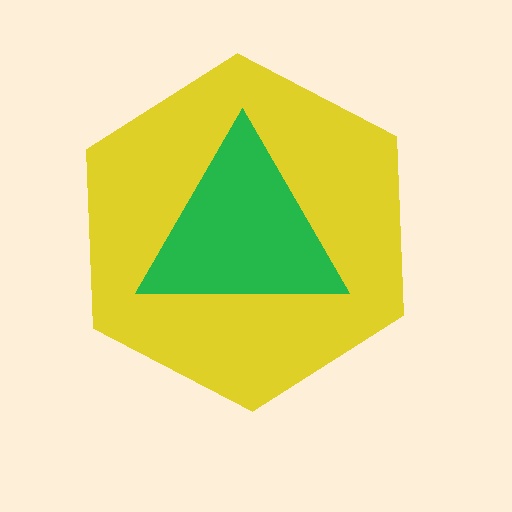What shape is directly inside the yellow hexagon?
The green triangle.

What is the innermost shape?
The green triangle.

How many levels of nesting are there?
2.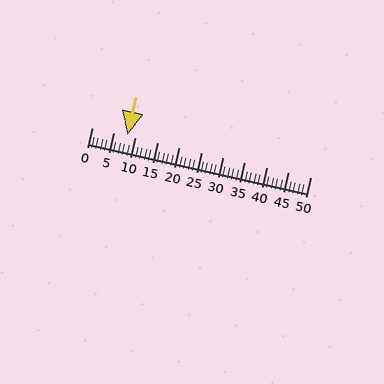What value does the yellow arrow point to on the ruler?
The yellow arrow points to approximately 8.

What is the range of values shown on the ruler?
The ruler shows values from 0 to 50.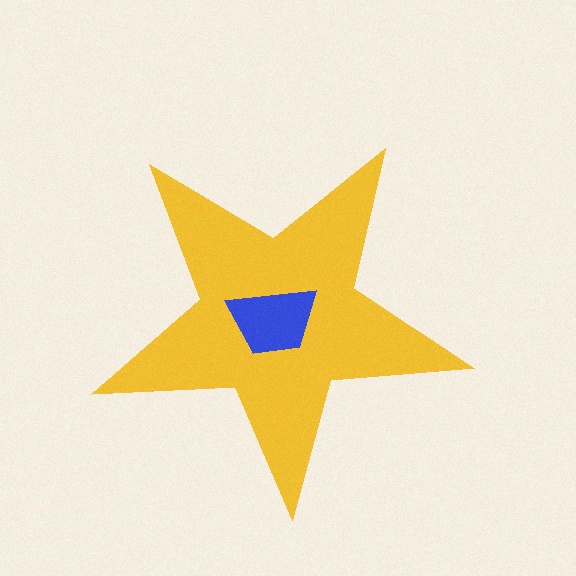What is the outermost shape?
The yellow star.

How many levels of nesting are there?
2.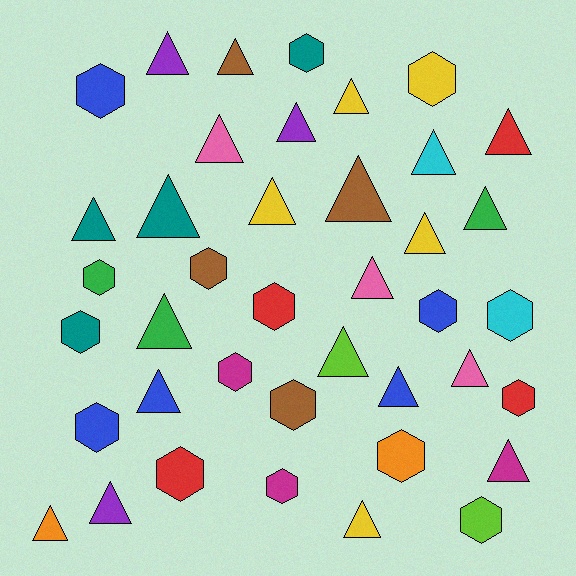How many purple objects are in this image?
There are 3 purple objects.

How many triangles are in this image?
There are 23 triangles.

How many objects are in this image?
There are 40 objects.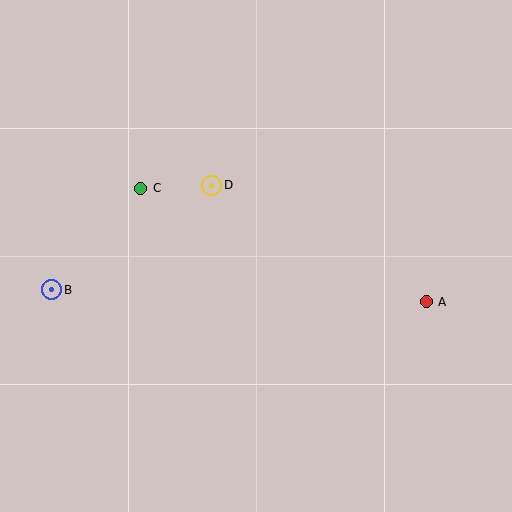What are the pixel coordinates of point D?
Point D is at (212, 185).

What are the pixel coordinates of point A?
Point A is at (426, 302).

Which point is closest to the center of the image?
Point D at (212, 185) is closest to the center.